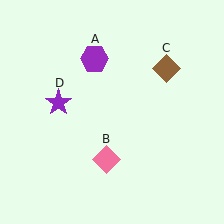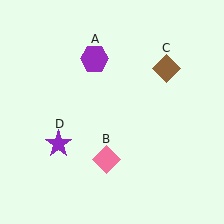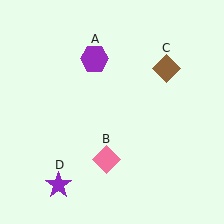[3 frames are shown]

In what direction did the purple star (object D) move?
The purple star (object D) moved down.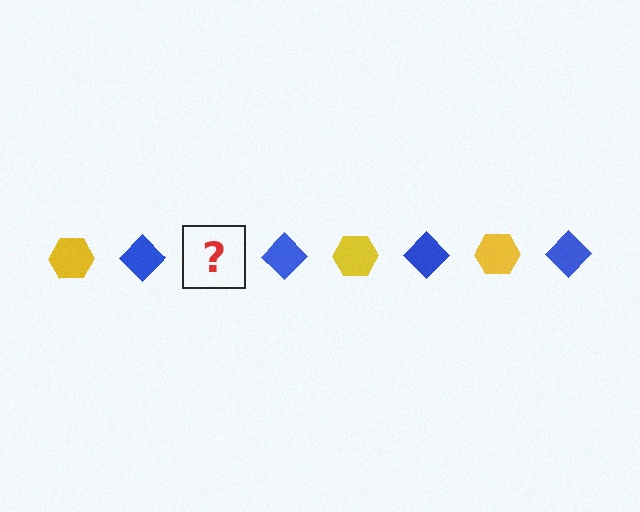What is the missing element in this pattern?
The missing element is a yellow hexagon.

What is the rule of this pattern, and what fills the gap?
The rule is that the pattern alternates between yellow hexagon and blue diamond. The gap should be filled with a yellow hexagon.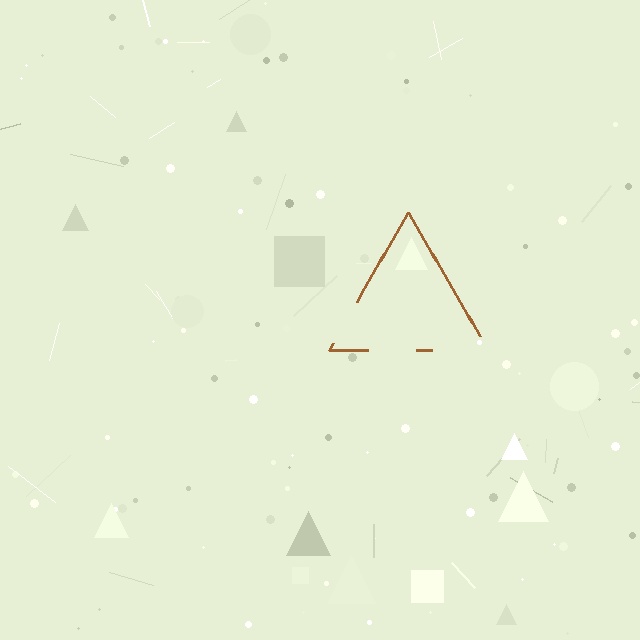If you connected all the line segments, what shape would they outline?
They would outline a triangle.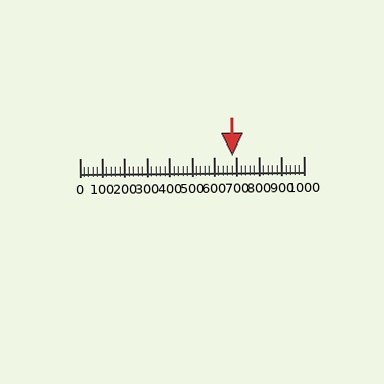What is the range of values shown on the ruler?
The ruler shows values from 0 to 1000.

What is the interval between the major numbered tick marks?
The major tick marks are spaced 100 units apart.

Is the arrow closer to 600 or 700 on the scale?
The arrow is closer to 700.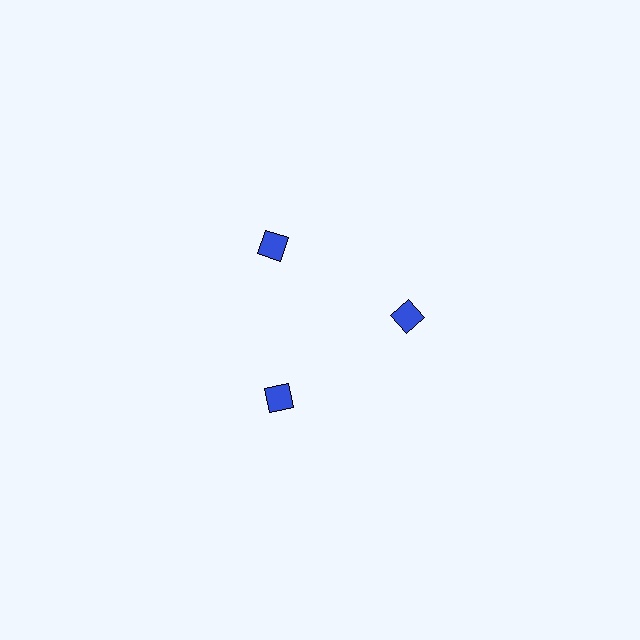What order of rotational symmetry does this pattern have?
This pattern has 3-fold rotational symmetry.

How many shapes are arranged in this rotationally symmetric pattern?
There are 3 shapes, arranged in 3 groups of 1.